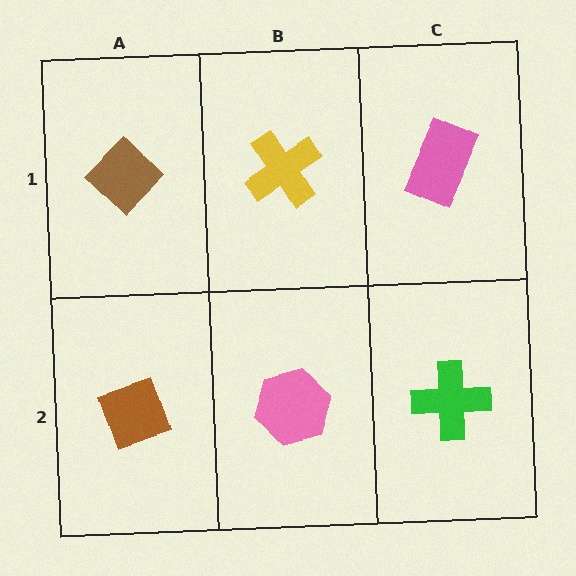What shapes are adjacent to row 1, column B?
A pink hexagon (row 2, column B), a brown diamond (row 1, column A), a pink rectangle (row 1, column C).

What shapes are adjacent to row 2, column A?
A brown diamond (row 1, column A), a pink hexagon (row 2, column B).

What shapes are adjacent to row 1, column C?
A green cross (row 2, column C), a yellow cross (row 1, column B).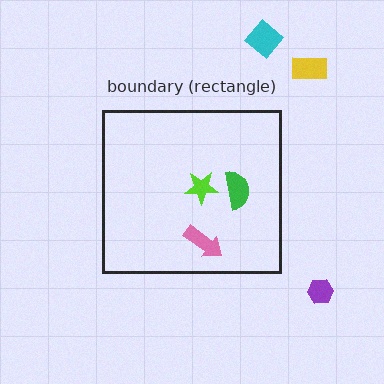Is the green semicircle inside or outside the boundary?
Inside.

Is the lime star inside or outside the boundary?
Inside.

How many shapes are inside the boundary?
3 inside, 3 outside.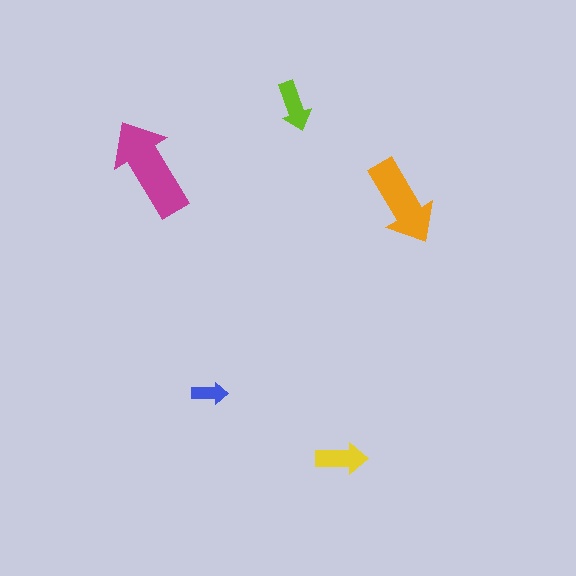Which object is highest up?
The lime arrow is topmost.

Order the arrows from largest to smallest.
the magenta one, the orange one, the yellow one, the lime one, the blue one.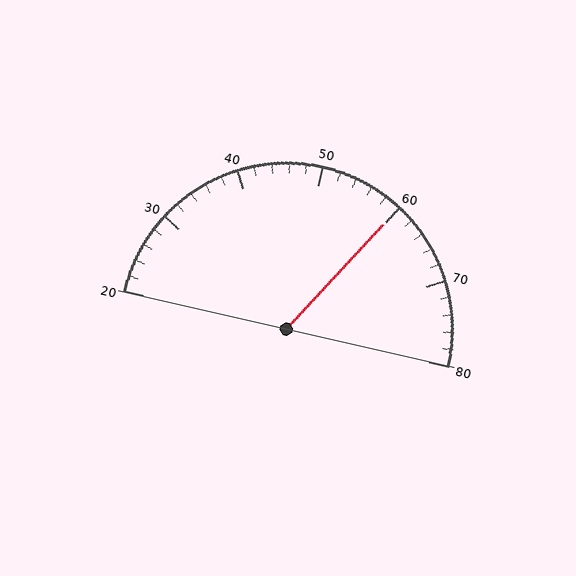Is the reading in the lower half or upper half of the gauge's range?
The reading is in the upper half of the range (20 to 80).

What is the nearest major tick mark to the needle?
The nearest major tick mark is 60.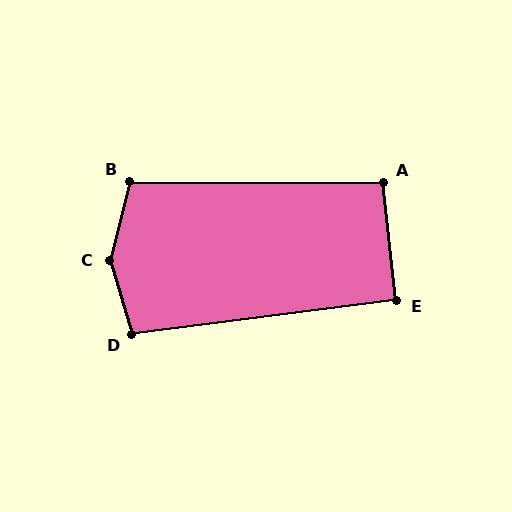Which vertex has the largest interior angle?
C, at approximately 149 degrees.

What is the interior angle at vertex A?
Approximately 97 degrees (obtuse).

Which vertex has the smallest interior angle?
E, at approximately 91 degrees.